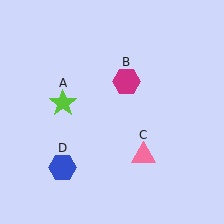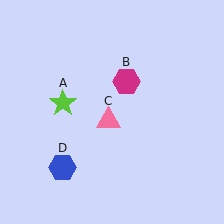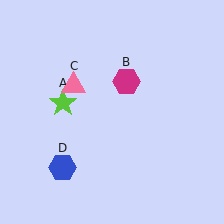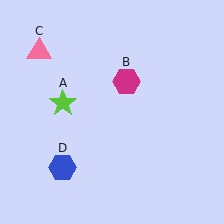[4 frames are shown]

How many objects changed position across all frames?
1 object changed position: pink triangle (object C).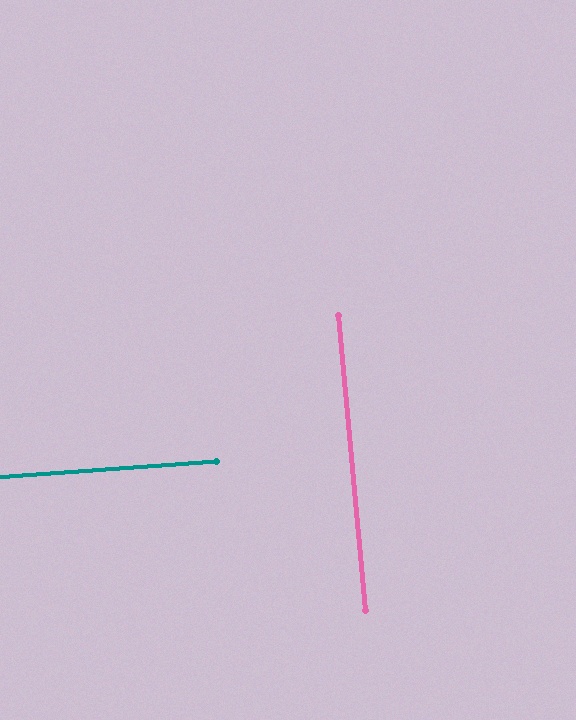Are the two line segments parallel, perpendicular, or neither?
Perpendicular — they meet at approximately 89°.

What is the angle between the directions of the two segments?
Approximately 89 degrees.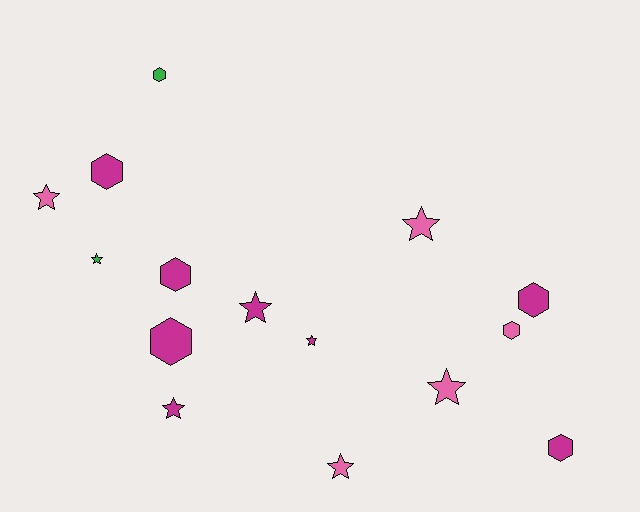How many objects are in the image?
There are 15 objects.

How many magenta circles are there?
There are no magenta circles.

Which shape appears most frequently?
Star, with 8 objects.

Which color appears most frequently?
Magenta, with 8 objects.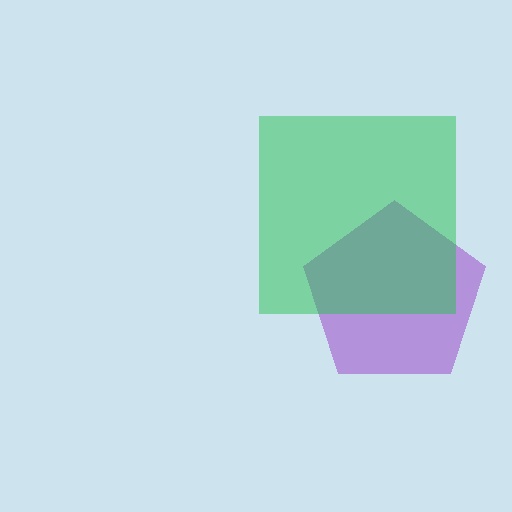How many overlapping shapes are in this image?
There are 2 overlapping shapes in the image.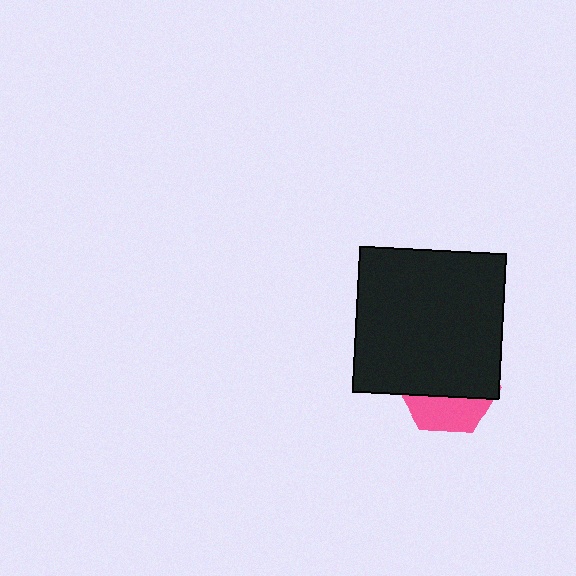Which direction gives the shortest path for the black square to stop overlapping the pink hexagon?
Moving up gives the shortest separation.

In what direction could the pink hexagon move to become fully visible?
The pink hexagon could move down. That would shift it out from behind the black square entirely.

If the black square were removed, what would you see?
You would see the complete pink hexagon.